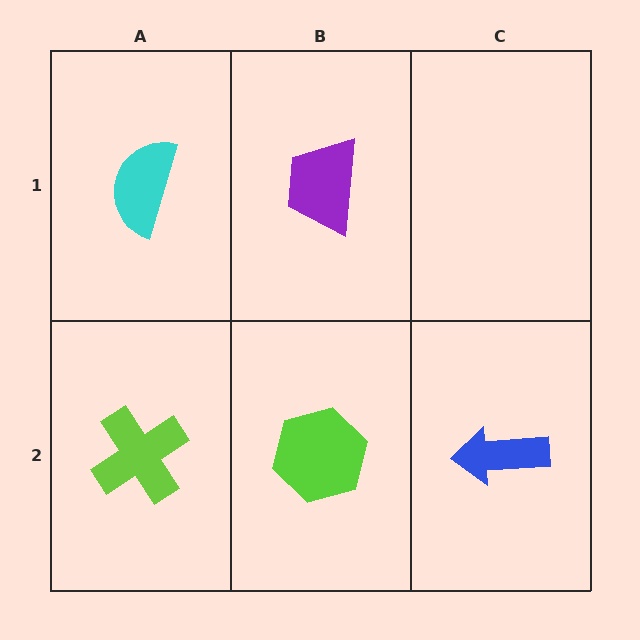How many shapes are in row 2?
3 shapes.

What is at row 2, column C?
A blue arrow.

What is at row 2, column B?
A lime hexagon.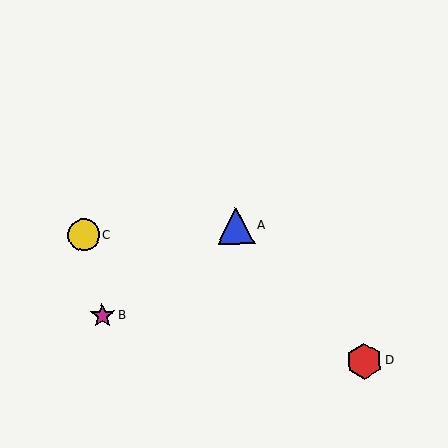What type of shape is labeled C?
Shape C is a yellow circle.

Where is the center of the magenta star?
The center of the magenta star is at (102, 316).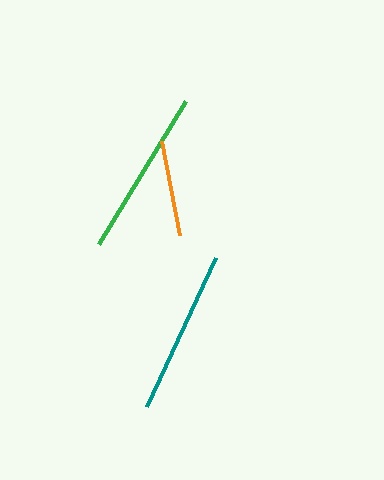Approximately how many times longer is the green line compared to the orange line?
The green line is approximately 1.8 times the length of the orange line.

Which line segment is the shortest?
The orange line is the shortest at approximately 96 pixels.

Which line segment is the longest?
The green line is the longest at approximately 168 pixels.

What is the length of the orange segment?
The orange segment is approximately 96 pixels long.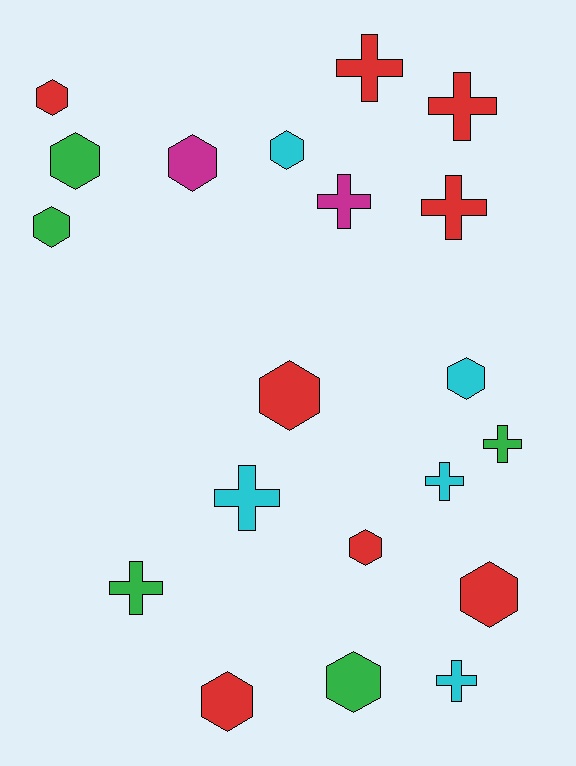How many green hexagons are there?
There are 3 green hexagons.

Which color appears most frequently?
Red, with 8 objects.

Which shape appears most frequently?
Hexagon, with 11 objects.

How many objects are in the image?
There are 20 objects.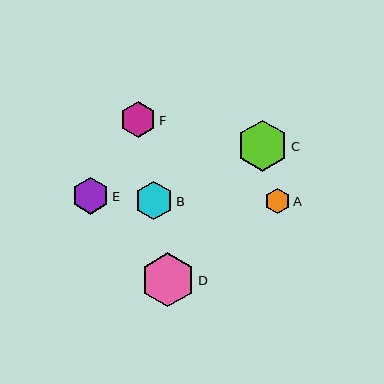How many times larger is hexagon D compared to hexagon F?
Hexagon D is approximately 1.5 times the size of hexagon F.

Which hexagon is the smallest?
Hexagon A is the smallest with a size of approximately 25 pixels.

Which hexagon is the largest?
Hexagon D is the largest with a size of approximately 54 pixels.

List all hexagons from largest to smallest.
From largest to smallest: D, C, B, E, F, A.